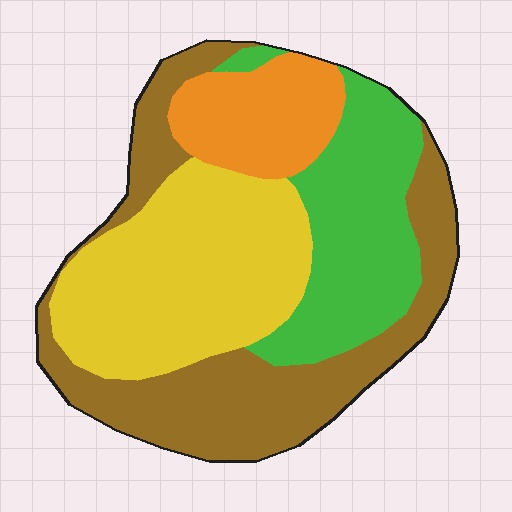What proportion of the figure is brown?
Brown covers roughly 30% of the figure.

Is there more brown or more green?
Brown.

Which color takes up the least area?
Orange, at roughly 15%.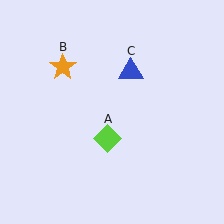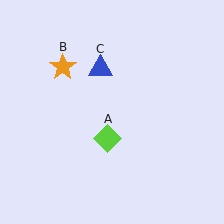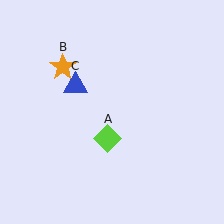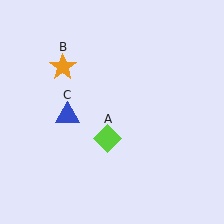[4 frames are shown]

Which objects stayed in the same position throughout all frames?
Lime diamond (object A) and orange star (object B) remained stationary.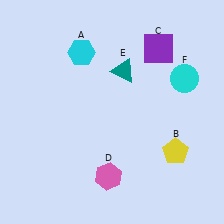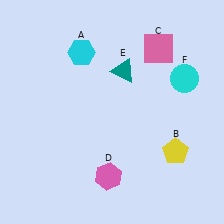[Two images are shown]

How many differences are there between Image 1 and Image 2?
There is 1 difference between the two images.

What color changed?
The square (C) changed from purple in Image 1 to pink in Image 2.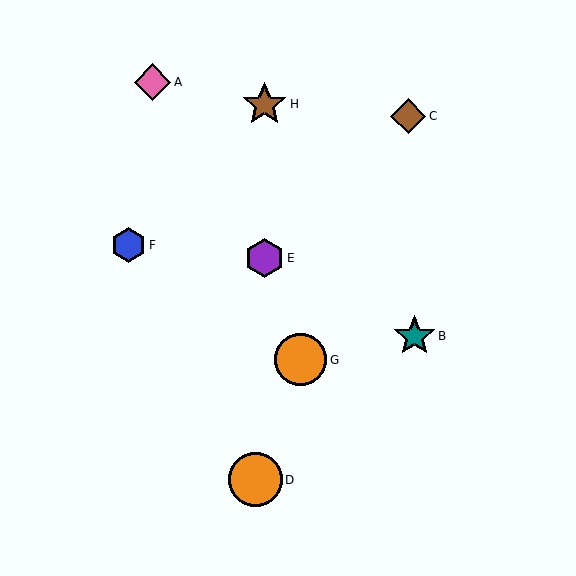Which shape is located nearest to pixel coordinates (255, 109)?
The brown star (labeled H) at (265, 104) is nearest to that location.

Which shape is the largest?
The orange circle (labeled D) is the largest.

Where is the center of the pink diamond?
The center of the pink diamond is at (152, 82).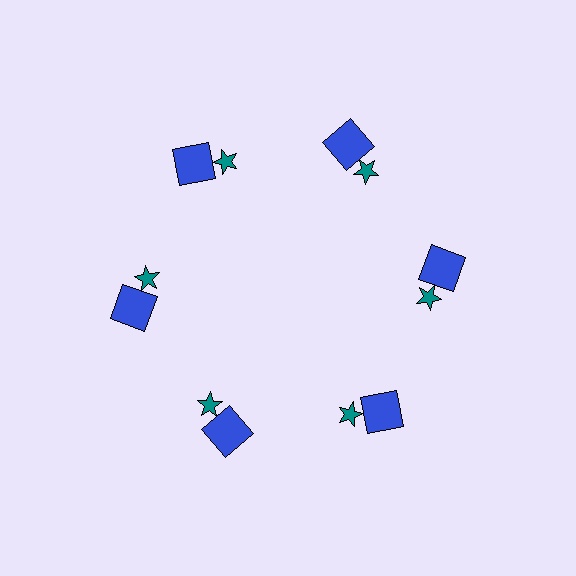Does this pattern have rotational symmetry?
Yes, this pattern has 6-fold rotational symmetry. It looks the same after rotating 60 degrees around the center.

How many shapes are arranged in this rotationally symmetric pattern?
There are 12 shapes, arranged in 6 groups of 2.